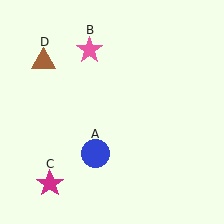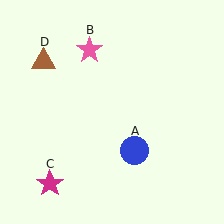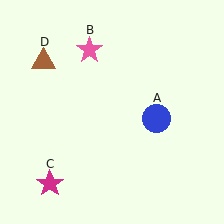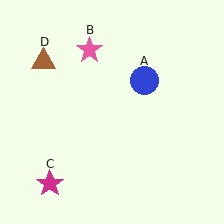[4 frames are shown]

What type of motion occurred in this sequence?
The blue circle (object A) rotated counterclockwise around the center of the scene.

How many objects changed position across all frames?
1 object changed position: blue circle (object A).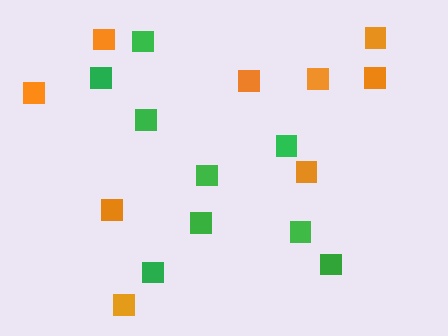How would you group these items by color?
There are 2 groups: one group of orange squares (9) and one group of green squares (9).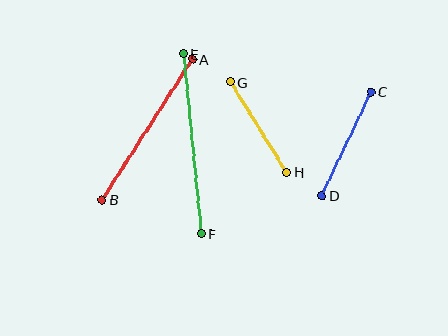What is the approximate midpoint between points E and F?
The midpoint is at approximately (192, 144) pixels.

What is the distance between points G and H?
The distance is approximately 107 pixels.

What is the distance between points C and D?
The distance is approximately 115 pixels.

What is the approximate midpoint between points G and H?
The midpoint is at approximately (258, 127) pixels.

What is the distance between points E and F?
The distance is approximately 181 pixels.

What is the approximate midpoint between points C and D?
The midpoint is at approximately (346, 144) pixels.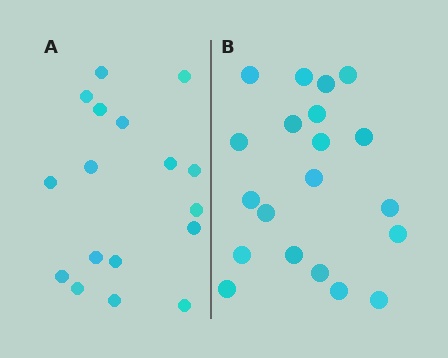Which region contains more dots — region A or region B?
Region B (the right region) has more dots.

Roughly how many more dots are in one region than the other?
Region B has just a few more — roughly 2 or 3 more dots than region A.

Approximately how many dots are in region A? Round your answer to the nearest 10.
About 20 dots. (The exact count is 17, which rounds to 20.)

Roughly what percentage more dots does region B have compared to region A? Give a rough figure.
About 20% more.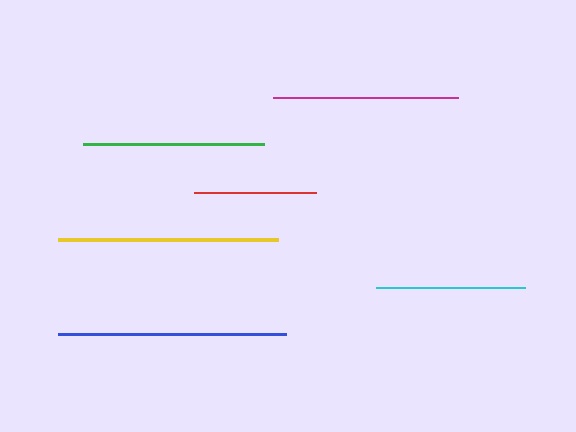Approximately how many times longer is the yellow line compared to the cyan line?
The yellow line is approximately 1.5 times the length of the cyan line.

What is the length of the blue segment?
The blue segment is approximately 228 pixels long.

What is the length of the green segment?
The green segment is approximately 181 pixels long.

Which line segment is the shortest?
The red line is the shortest at approximately 122 pixels.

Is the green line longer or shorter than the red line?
The green line is longer than the red line.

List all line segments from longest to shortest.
From longest to shortest: blue, yellow, magenta, green, cyan, red.